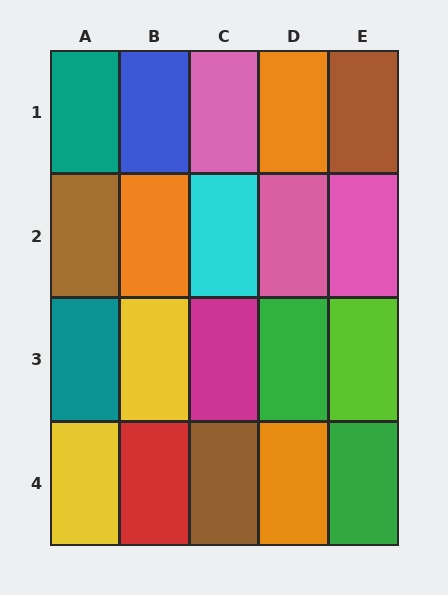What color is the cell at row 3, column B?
Yellow.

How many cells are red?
1 cell is red.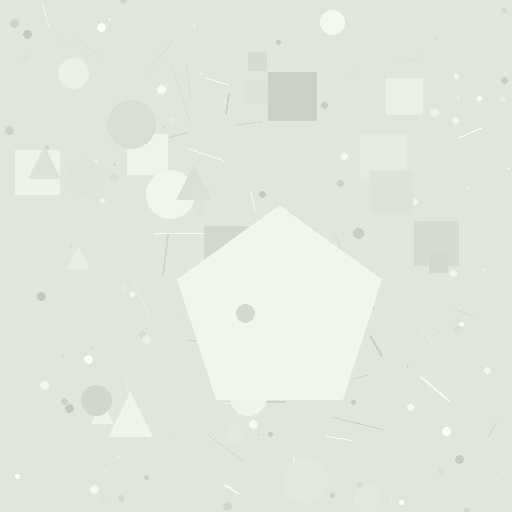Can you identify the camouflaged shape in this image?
The camouflaged shape is a pentagon.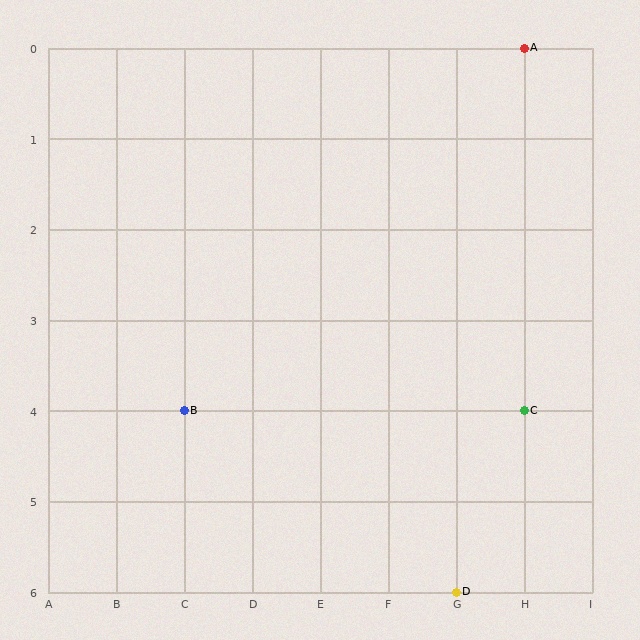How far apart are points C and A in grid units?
Points C and A are 4 rows apart.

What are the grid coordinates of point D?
Point D is at grid coordinates (G, 6).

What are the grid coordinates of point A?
Point A is at grid coordinates (H, 0).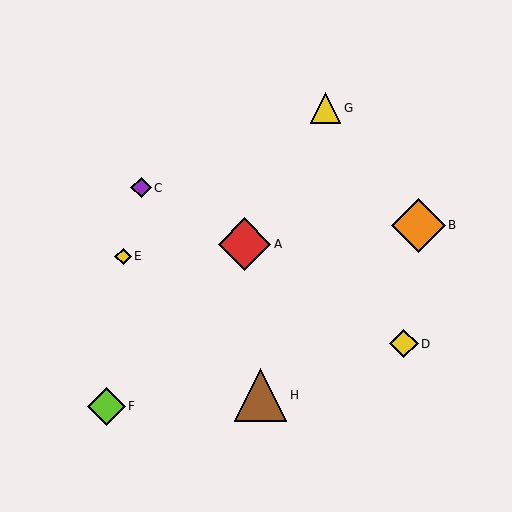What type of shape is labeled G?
Shape G is a yellow triangle.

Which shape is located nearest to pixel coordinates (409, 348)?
The yellow diamond (labeled D) at (404, 344) is nearest to that location.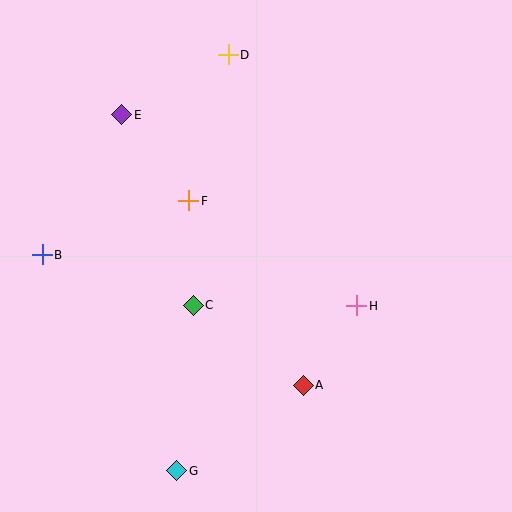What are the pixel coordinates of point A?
Point A is at (303, 385).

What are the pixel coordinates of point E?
Point E is at (122, 115).